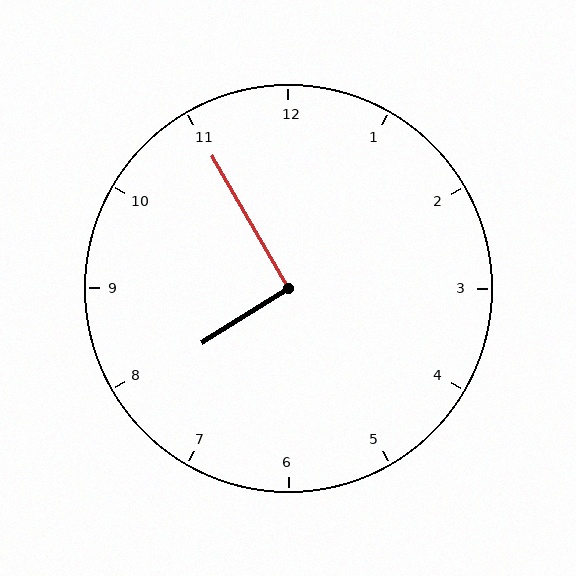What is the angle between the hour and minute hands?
Approximately 92 degrees.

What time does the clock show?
7:55.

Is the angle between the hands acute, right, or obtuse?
It is right.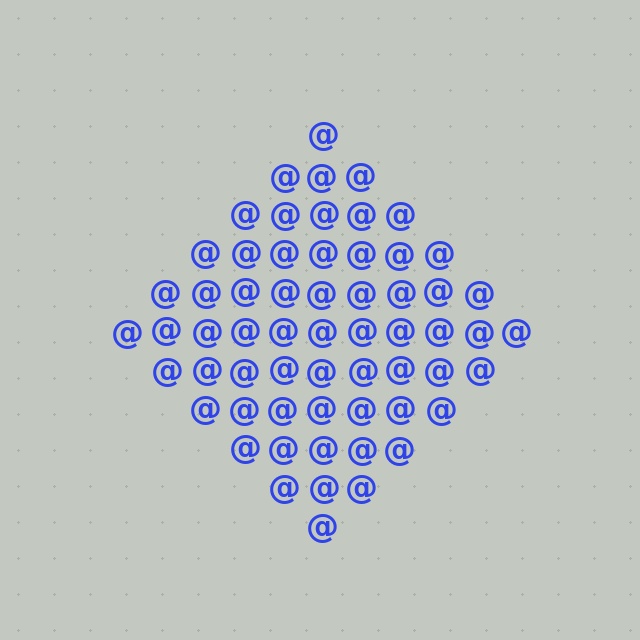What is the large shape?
The large shape is a diamond.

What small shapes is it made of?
It is made of small at signs.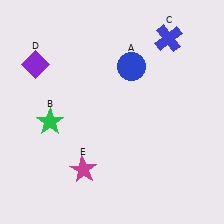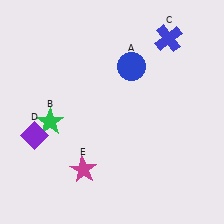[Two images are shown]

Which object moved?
The purple diamond (D) moved down.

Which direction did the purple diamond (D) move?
The purple diamond (D) moved down.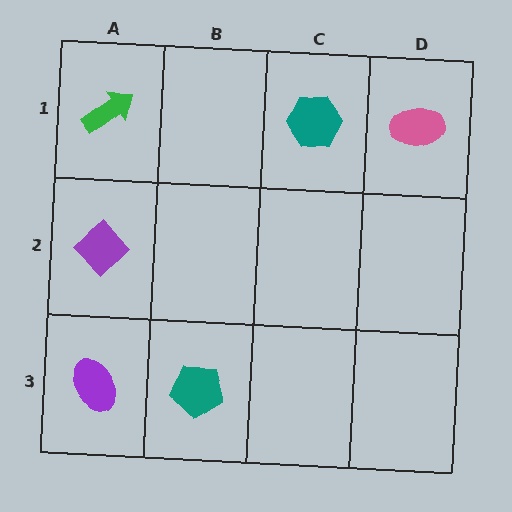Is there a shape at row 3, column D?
No, that cell is empty.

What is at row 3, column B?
A teal pentagon.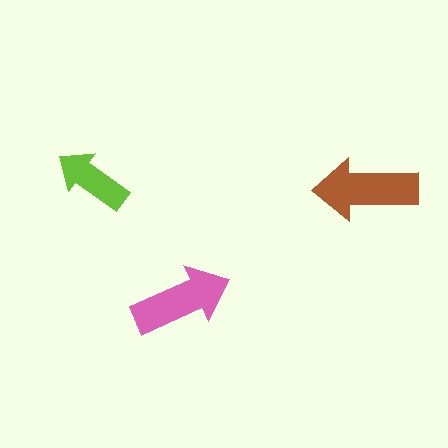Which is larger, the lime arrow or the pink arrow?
The pink one.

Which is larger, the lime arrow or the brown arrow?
The brown one.